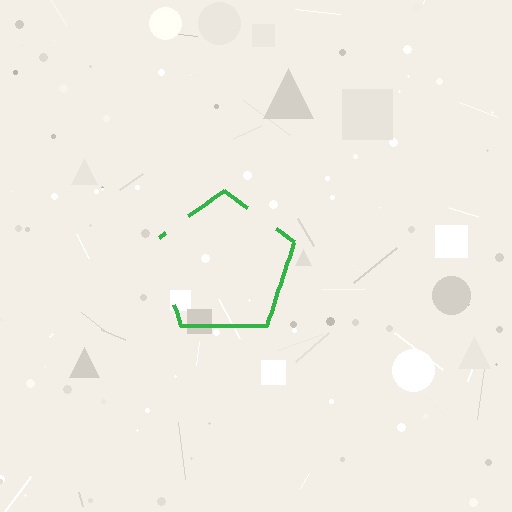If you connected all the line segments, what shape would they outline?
They would outline a pentagon.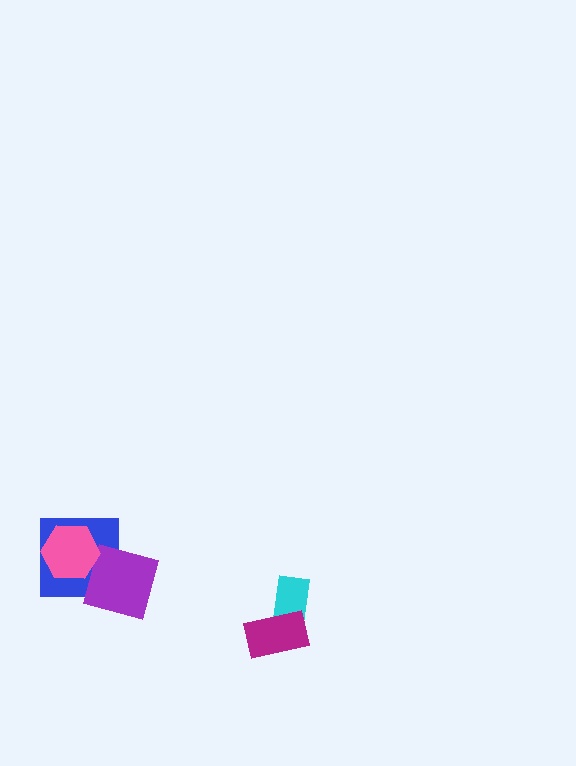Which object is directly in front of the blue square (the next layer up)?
The purple diamond is directly in front of the blue square.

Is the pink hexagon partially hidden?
No, no other shape covers it.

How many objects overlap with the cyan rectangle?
1 object overlaps with the cyan rectangle.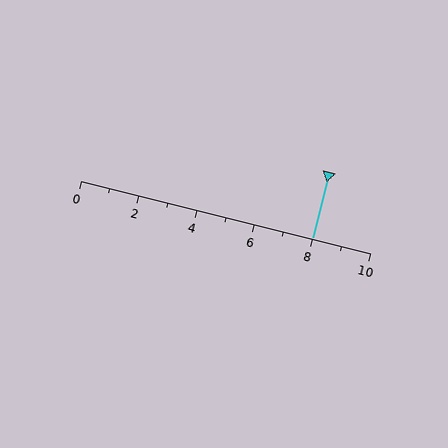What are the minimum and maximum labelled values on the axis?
The axis runs from 0 to 10.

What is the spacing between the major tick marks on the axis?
The major ticks are spaced 2 apart.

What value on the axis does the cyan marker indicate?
The marker indicates approximately 8.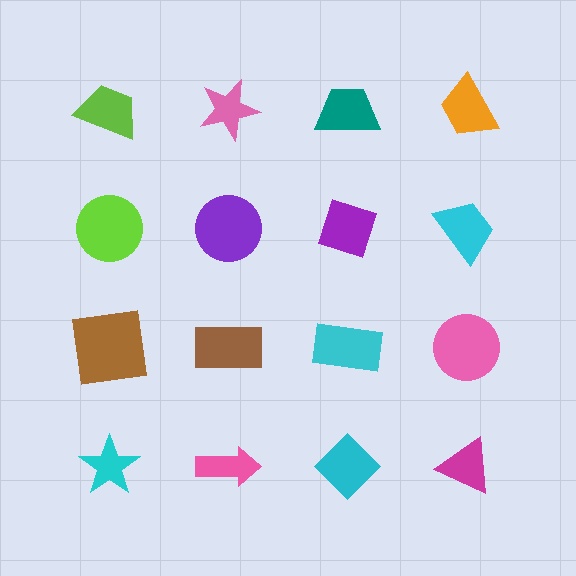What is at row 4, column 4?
A magenta triangle.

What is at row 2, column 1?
A lime circle.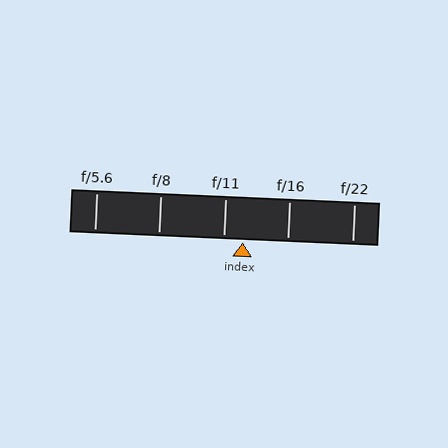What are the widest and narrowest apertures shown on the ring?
The widest aperture shown is f/5.6 and the narrowest is f/22.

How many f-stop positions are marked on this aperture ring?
There are 5 f-stop positions marked.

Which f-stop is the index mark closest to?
The index mark is closest to f/11.